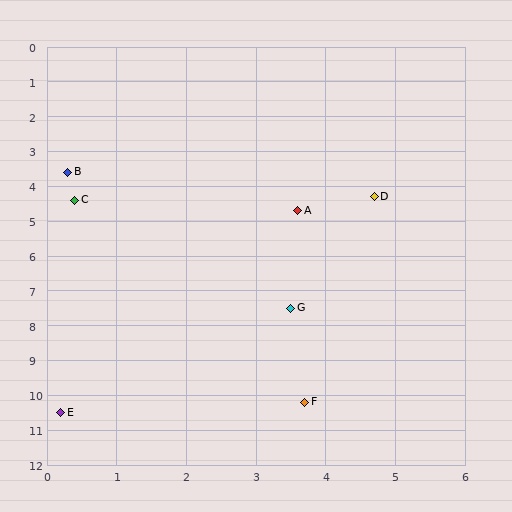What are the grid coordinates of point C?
Point C is at approximately (0.4, 4.4).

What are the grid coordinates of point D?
Point D is at approximately (4.7, 4.3).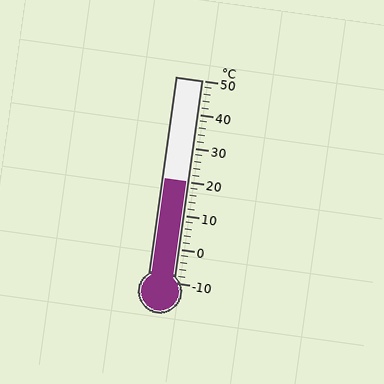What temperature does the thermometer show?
The thermometer shows approximately 20°C.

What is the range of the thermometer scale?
The thermometer scale ranges from -10°C to 50°C.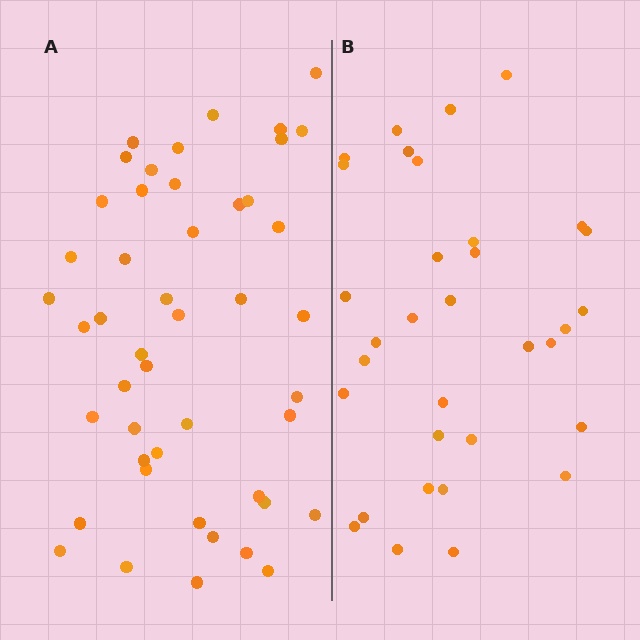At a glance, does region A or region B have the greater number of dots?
Region A (the left region) has more dots.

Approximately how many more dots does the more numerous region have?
Region A has approximately 15 more dots than region B.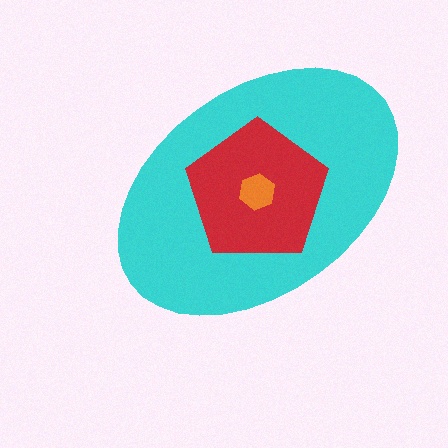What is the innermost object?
The orange hexagon.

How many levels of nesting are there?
3.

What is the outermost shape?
The cyan ellipse.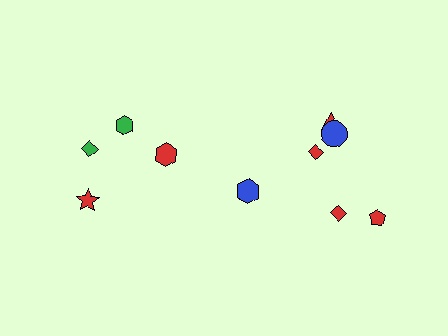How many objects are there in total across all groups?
There are 10 objects.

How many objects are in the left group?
There are 4 objects.